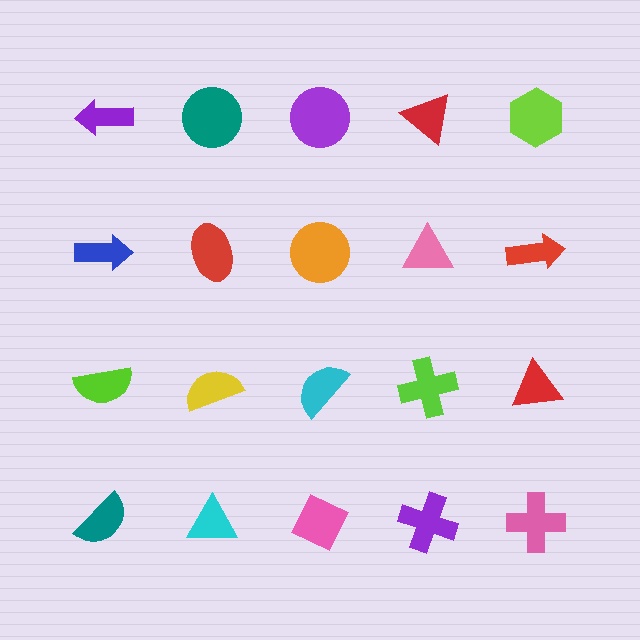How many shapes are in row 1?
5 shapes.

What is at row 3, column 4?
A lime cross.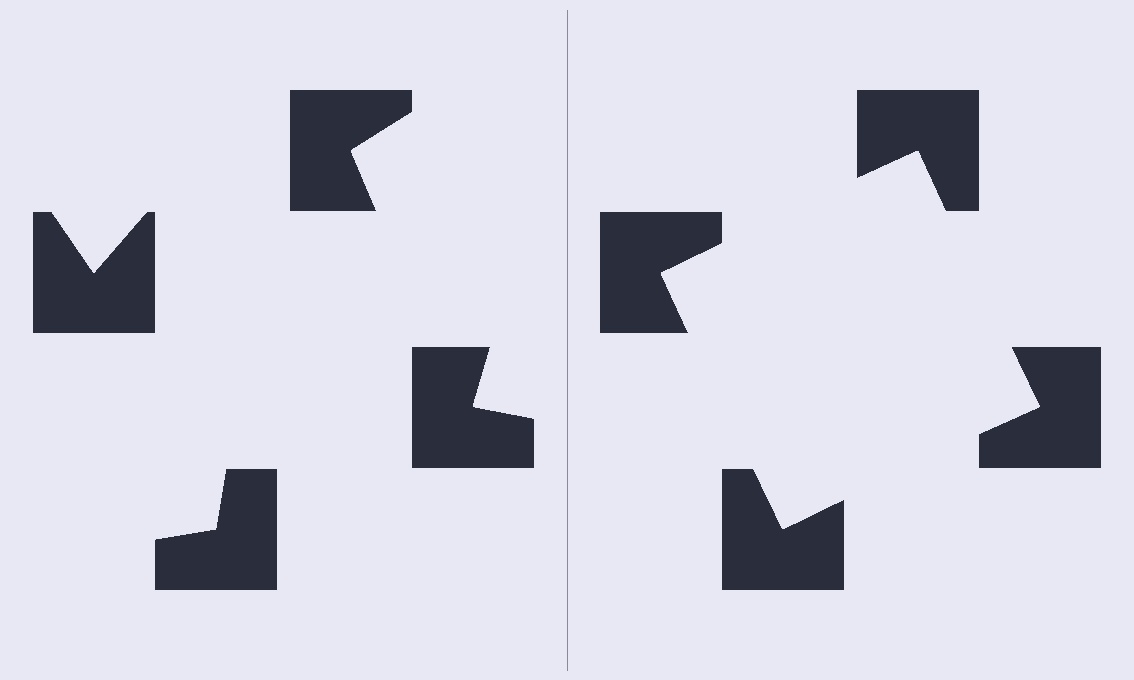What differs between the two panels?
The notched squares are positioned identically on both sides; only the wedge orientations differ. On the right they align to a square; on the left they are misaligned.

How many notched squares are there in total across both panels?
8 — 4 on each side.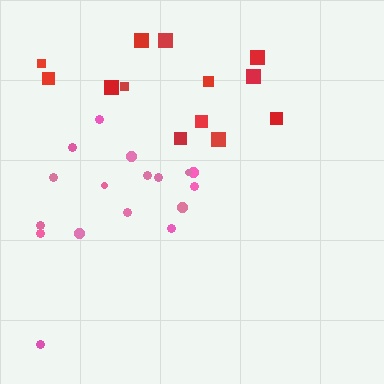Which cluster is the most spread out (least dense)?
Red.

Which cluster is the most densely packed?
Pink.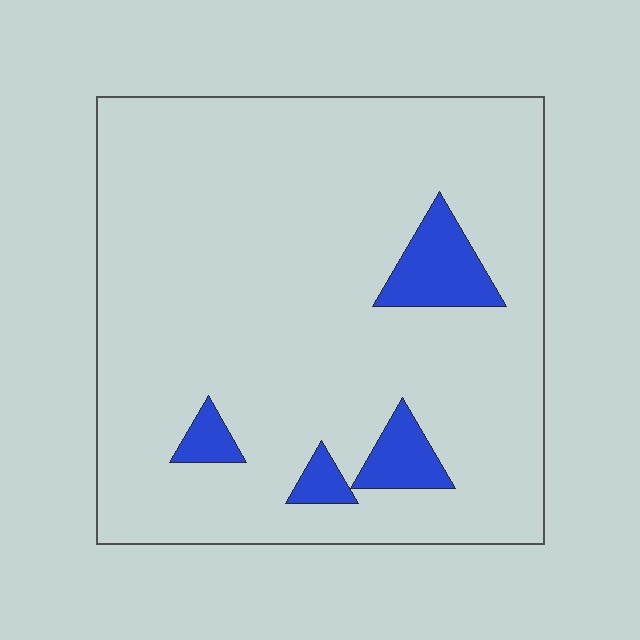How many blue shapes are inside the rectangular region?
4.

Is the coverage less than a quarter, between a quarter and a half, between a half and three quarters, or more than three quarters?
Less than a quarter.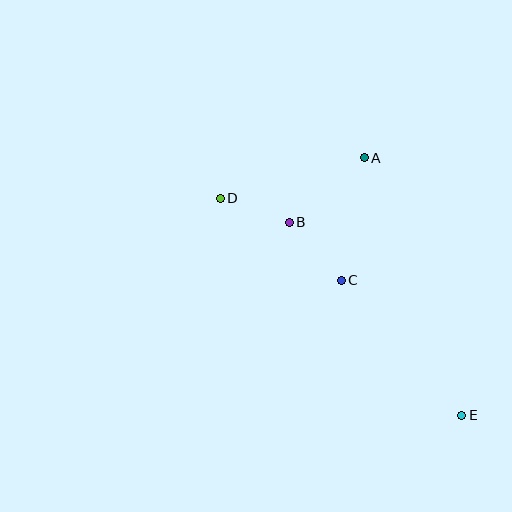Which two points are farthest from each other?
Points D and E are farthest from each other.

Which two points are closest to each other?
Points B and D are closest to each other.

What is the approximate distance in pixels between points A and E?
The distance between A and E is approximately 275 pixels.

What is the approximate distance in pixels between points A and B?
The distance between A and B is approximately 99 pixels.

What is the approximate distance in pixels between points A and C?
The distance between A and C is approximately 125 pixels.